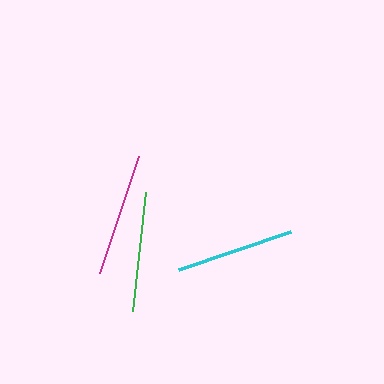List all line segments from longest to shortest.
From longest to shortest: magenta, green, cyan.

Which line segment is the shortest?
The cyan line is the shortest at approximately 119 pixels.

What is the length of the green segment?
The green segment is approximately 119 pixels long.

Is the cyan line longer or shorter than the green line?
The green line is longer than the cyan line.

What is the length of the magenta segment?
The magenta segment is approximately 124 pixels long.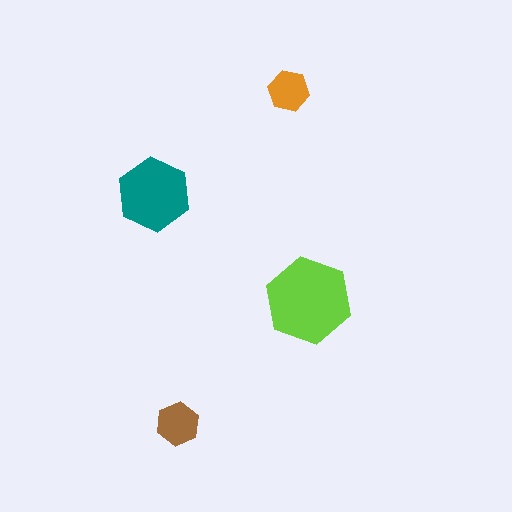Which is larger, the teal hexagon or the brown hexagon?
The teal one.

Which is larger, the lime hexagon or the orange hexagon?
The lime one.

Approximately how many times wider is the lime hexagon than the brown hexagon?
About 2 times wider.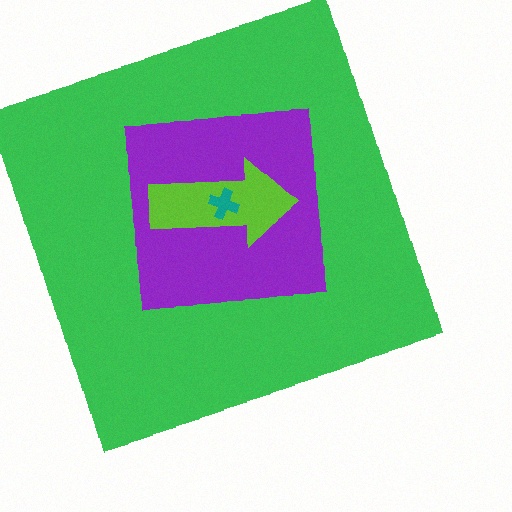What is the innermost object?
The teal cross.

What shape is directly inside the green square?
The purple square.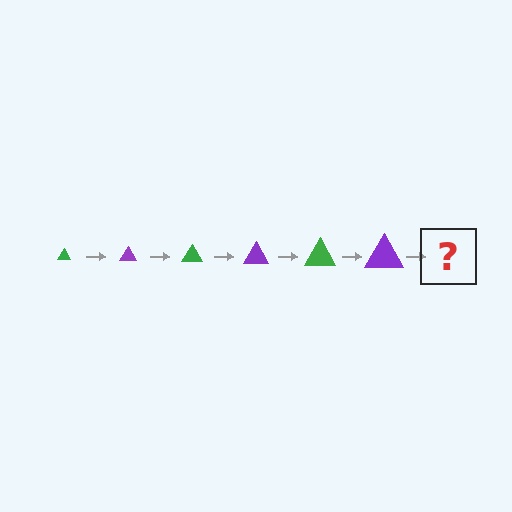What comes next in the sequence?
The next element should be a green triangle, larger than the previous one.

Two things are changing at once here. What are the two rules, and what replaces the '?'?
The two rules are that the triangle grows larger each step and the color cycles through green and purple. The '?' should be a green triangle, larger than the previous one.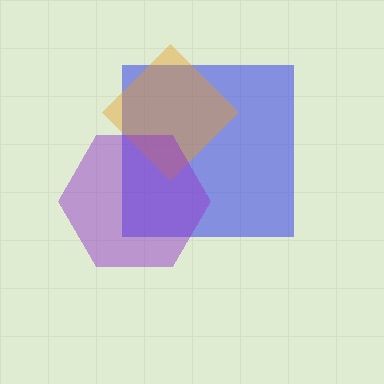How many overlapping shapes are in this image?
There are 3 overlapping shapes in the image.